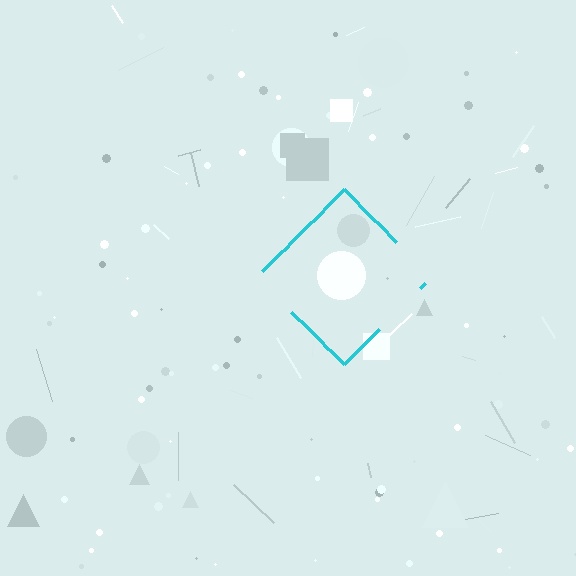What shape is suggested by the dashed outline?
The dashed outline suggests a diamond.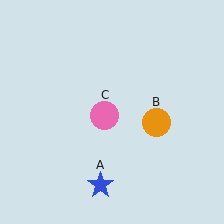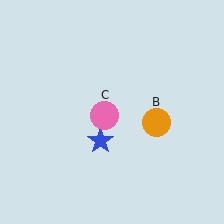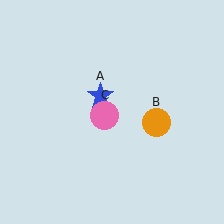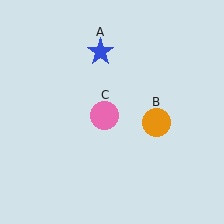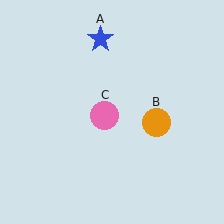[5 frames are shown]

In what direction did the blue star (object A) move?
The blue star (object A) moved up.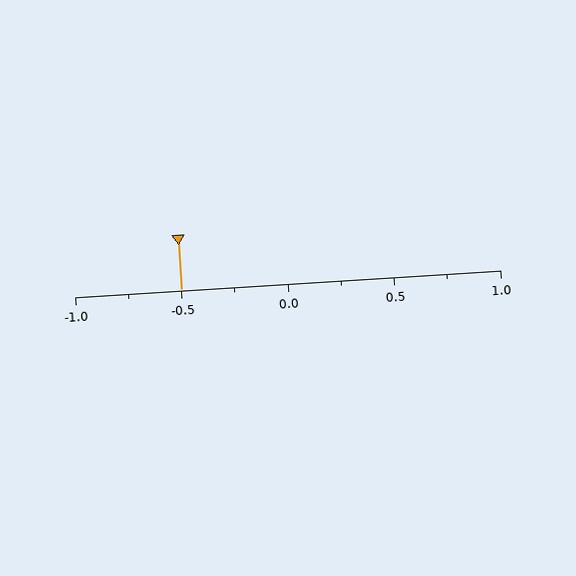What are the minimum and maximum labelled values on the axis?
The axis runs from -1.0 to 1.0.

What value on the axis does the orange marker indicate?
The marker indicates approximately -0.5.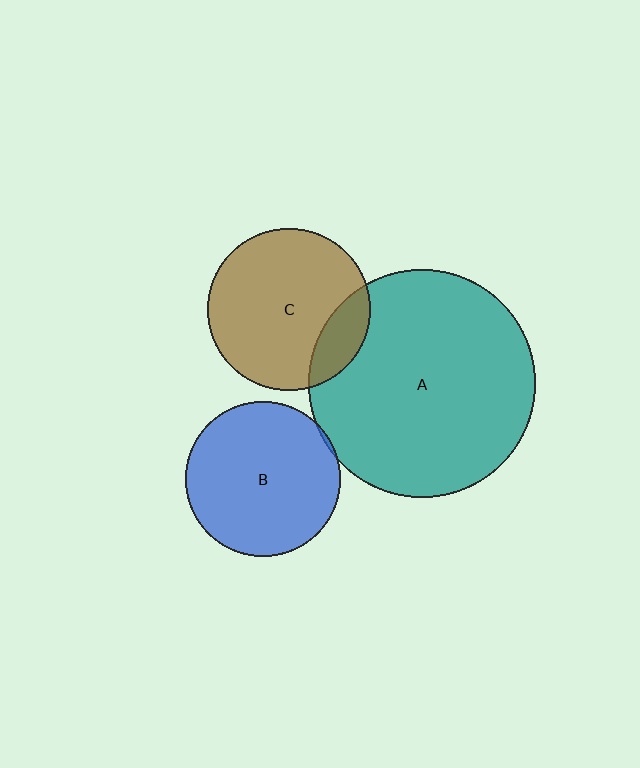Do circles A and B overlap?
Yes.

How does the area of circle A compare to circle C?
Approximately 2.0 times.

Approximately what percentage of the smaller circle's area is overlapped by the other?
Approximately 5%.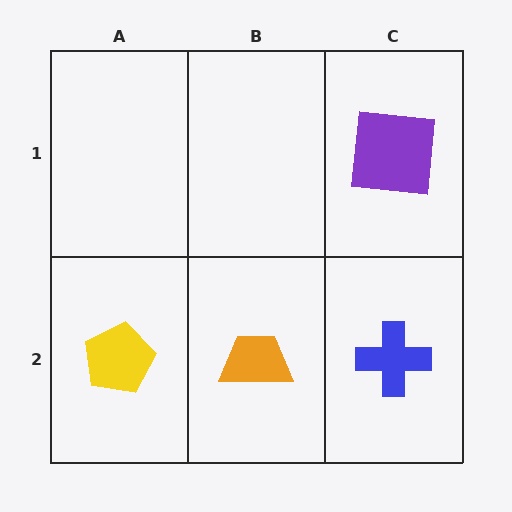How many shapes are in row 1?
1 shape.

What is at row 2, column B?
An orange trapezoid.